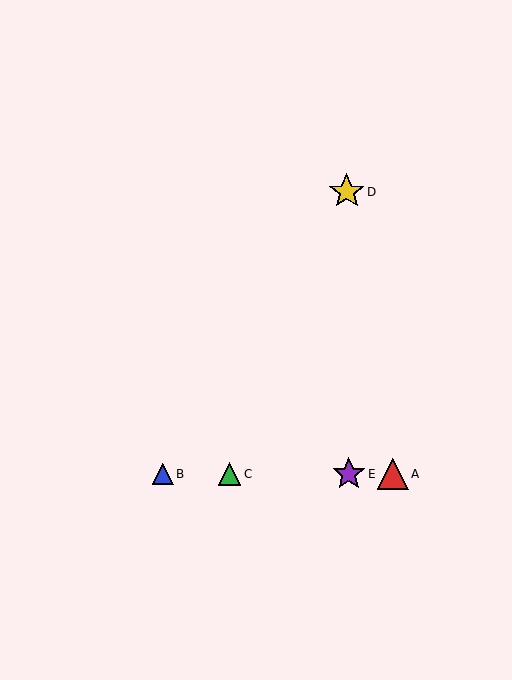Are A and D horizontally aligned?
No, A is at y≈474 and D is at y≈192.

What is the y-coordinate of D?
Object D is at y≈192.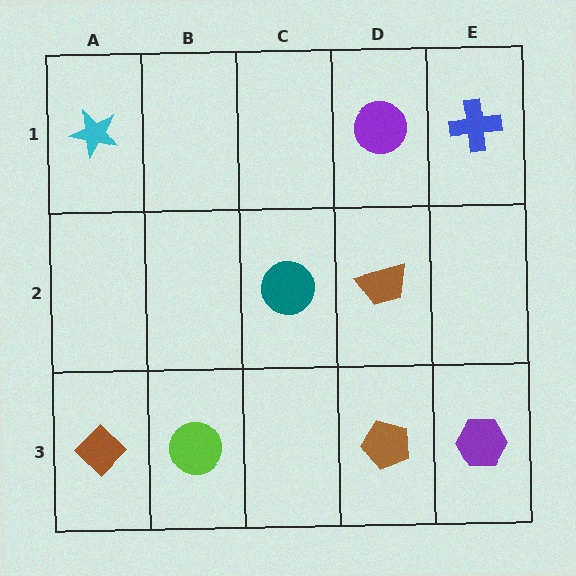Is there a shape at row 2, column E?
No, that cell is empty.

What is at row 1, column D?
A purple circle.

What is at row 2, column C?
A teal circle.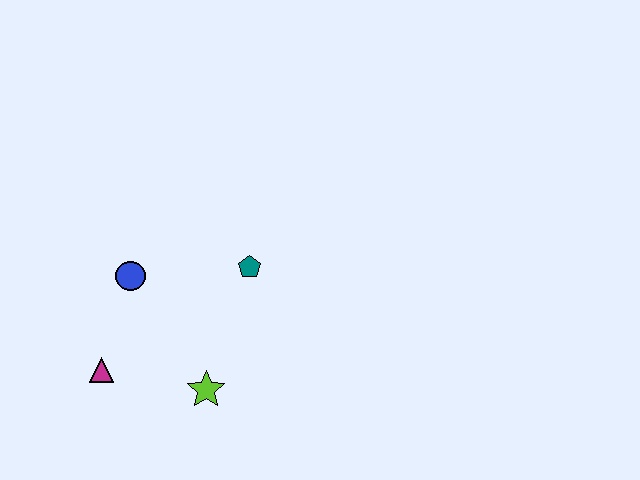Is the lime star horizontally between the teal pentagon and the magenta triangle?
Yes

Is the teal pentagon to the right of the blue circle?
Yes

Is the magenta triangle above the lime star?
Yes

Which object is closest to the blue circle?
The magenta triangle is closest to the blue circle.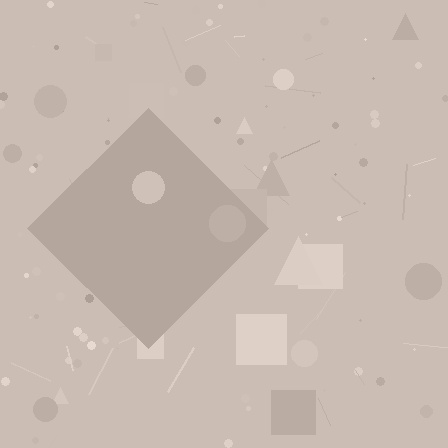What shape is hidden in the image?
A diamond is hidden in the image.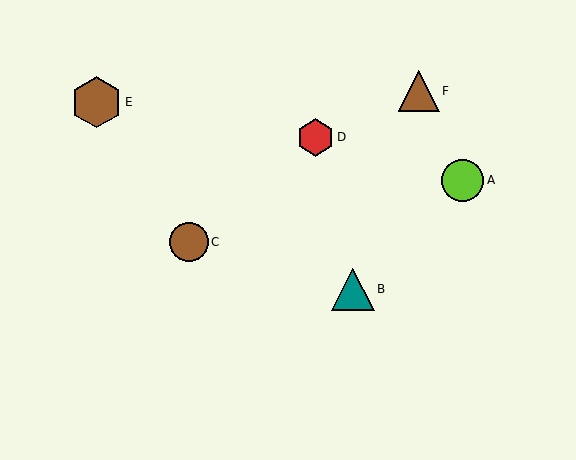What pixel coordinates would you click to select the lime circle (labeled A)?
Click at (463, 180) to select the lime circle A.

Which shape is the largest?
The brown hexagon (labeled E) is the largest.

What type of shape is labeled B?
Shape B is a teal triangle.